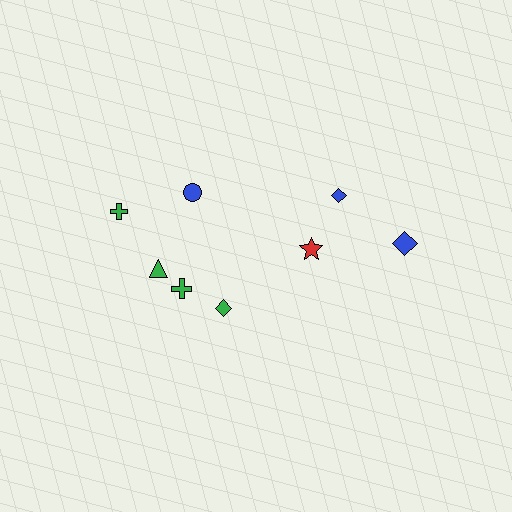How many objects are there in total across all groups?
There are 8 objects.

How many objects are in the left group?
There are 5 objects.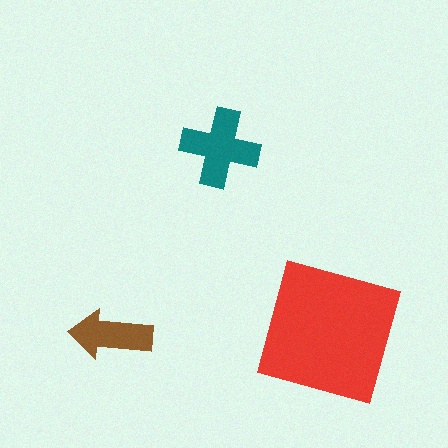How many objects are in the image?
There are 3 objects in the image.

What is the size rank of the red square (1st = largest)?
1st.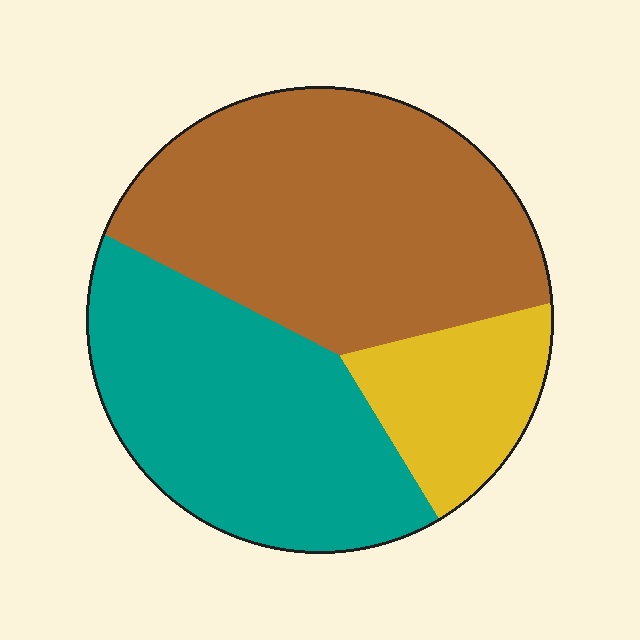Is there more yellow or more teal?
Teal.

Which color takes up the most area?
Brown, at roughly 45%.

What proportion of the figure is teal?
Teal takes up about three eighths (3/8) of the figure.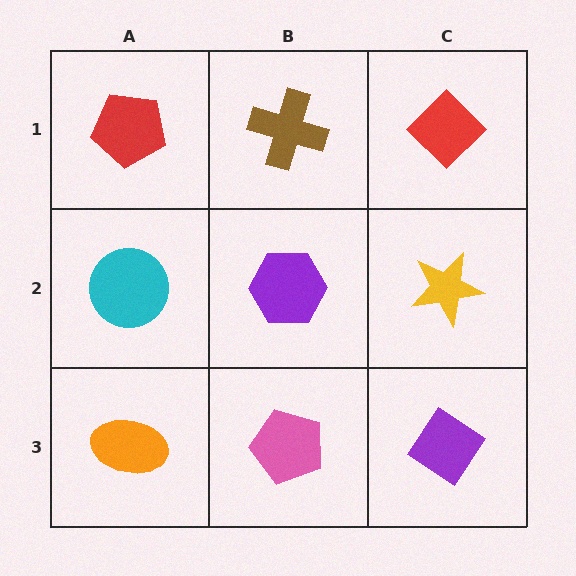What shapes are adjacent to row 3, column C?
A yellow star (row 2, column C), a pink pentagon (row 3, column B).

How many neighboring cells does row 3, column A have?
2.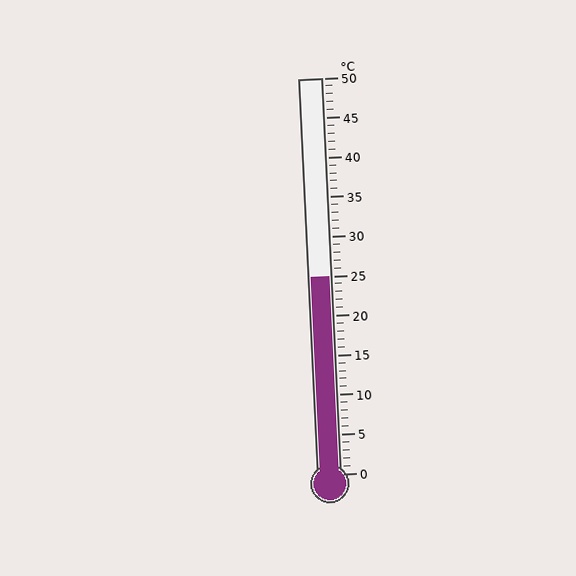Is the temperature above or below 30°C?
The temperature is below 30°C.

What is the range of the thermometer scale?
The thermometer scale ranges from 0°C to 50°C.